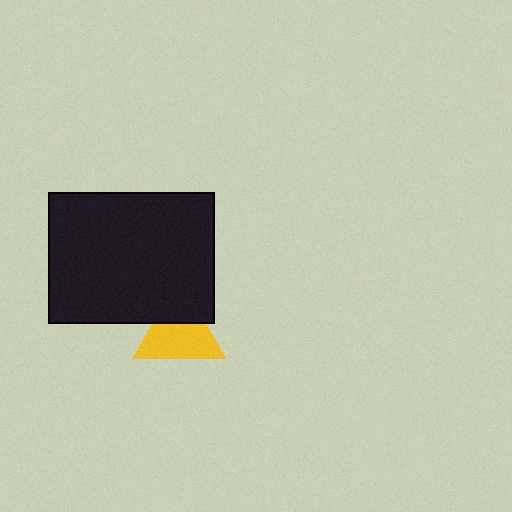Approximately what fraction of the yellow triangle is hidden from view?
Roughly 31% of the yellow triangle is hidden behind the black rectangle.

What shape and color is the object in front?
The object in front is a black rectangle.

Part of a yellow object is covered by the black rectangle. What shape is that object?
It is a triangle.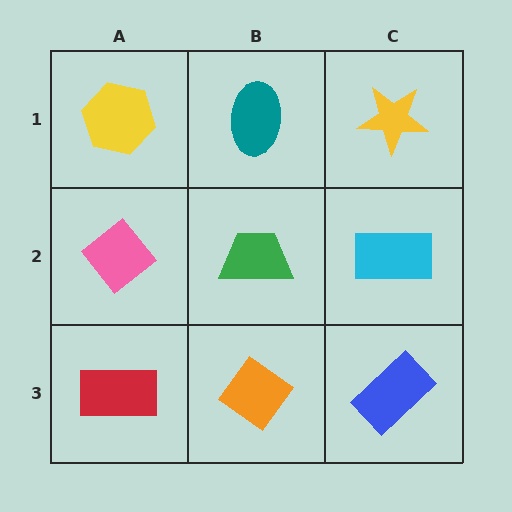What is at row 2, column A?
A pink diamond.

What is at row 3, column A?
A red rectangle.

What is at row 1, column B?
A teal ellipse.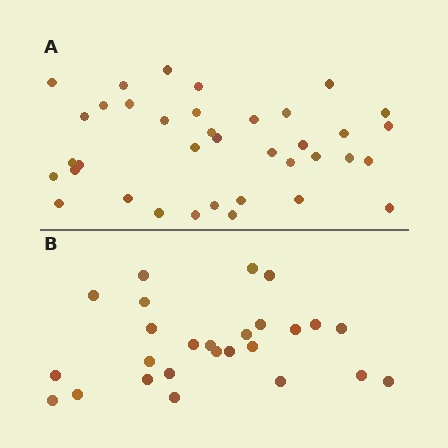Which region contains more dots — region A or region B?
Region A (the top region) has more dots.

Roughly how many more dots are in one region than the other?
Region A has roughly 12 or so more dots than region B.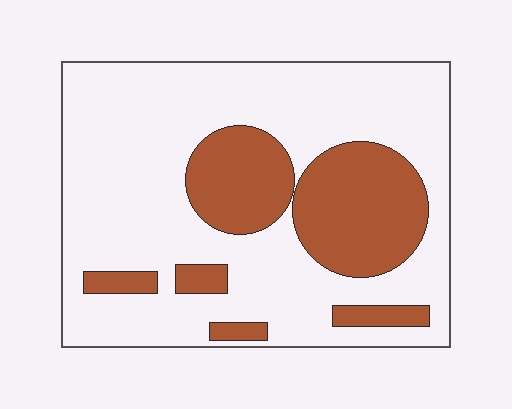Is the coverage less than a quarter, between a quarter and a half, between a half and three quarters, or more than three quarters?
Between a quarter and a half.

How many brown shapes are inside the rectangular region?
6.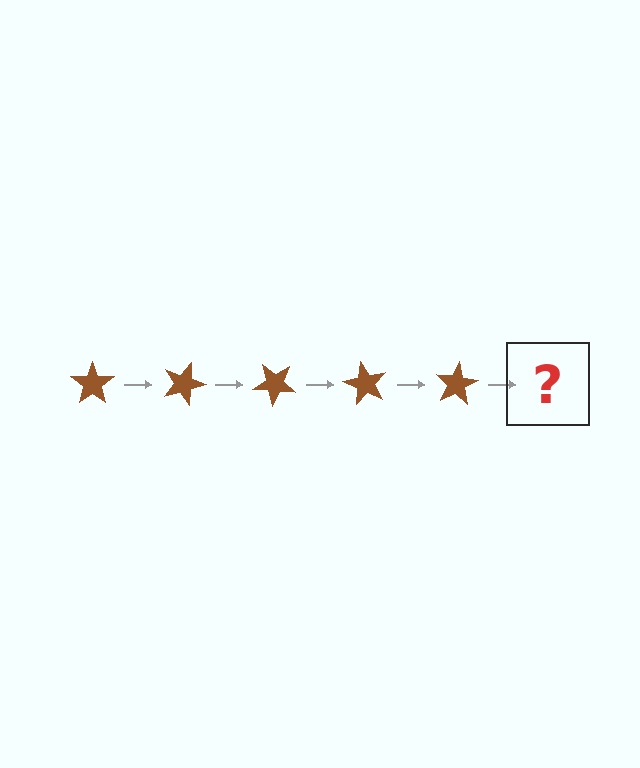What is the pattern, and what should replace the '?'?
The pattern is that the star rotates 20 degrees each step. The '?' should be a brown star rotated 100 degrees.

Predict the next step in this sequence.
The next step is a brown star rotated 100 degrees.